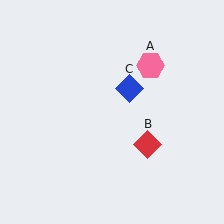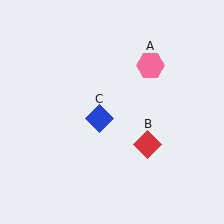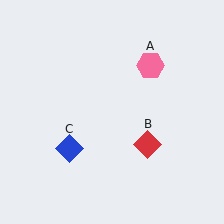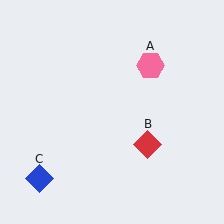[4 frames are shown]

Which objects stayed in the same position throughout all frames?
Pink hexagon (object A) and red diamond (object B) remained stationary.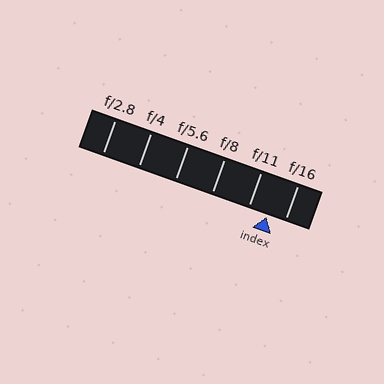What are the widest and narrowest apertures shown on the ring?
The widest aperture shown is f/2.8 and the narrowest is f/16.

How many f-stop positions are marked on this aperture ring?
There are 6 f-stop positions marked.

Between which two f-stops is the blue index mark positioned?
The index mark is between f/11 and f/16.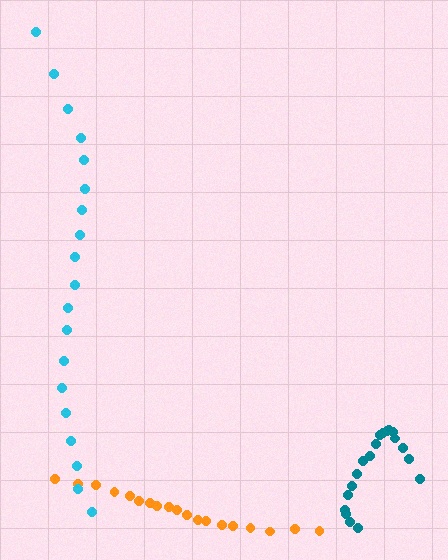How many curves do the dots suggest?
There are 3 distinct paths.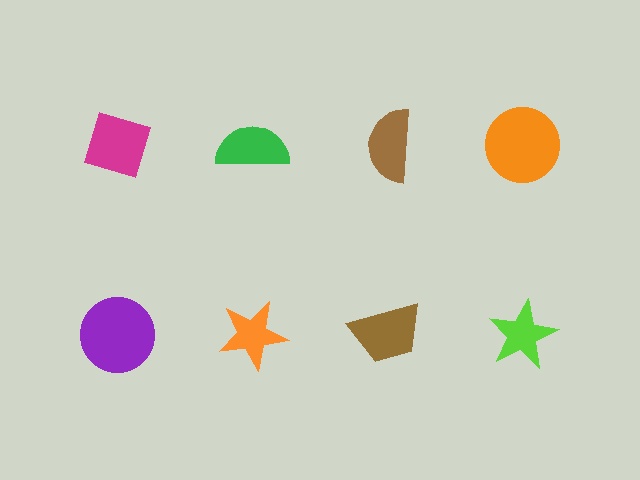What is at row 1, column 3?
A brown semicircle.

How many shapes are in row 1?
4 shapes.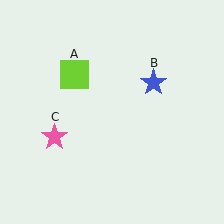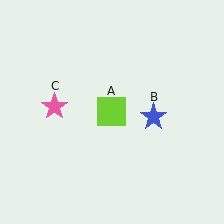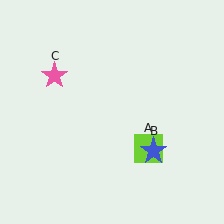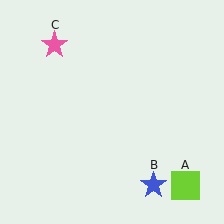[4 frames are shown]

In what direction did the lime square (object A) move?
The lime square (object A) moved down and to the right.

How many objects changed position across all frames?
3 objects changed position: lime square (object A), blue star (object B), pink star (object C).